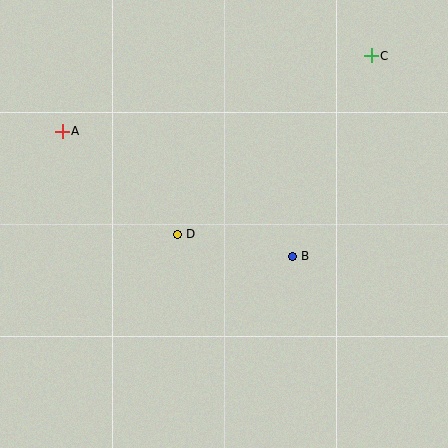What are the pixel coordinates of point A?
Point A is at (62, 131).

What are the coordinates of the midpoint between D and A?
The midpoint between D and A is at (120, 183).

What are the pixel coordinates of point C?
Point C is at (371, 56).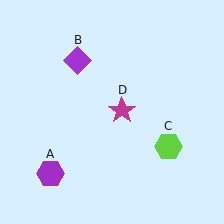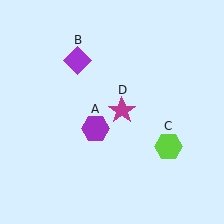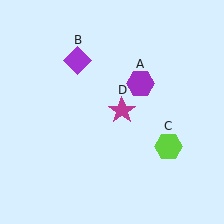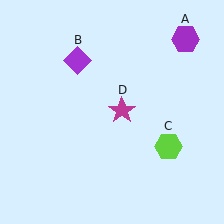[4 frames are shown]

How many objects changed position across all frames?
1 object changed position: purple hexagon (object A).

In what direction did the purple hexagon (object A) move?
The purple hexagon (object A) moved up and to the right.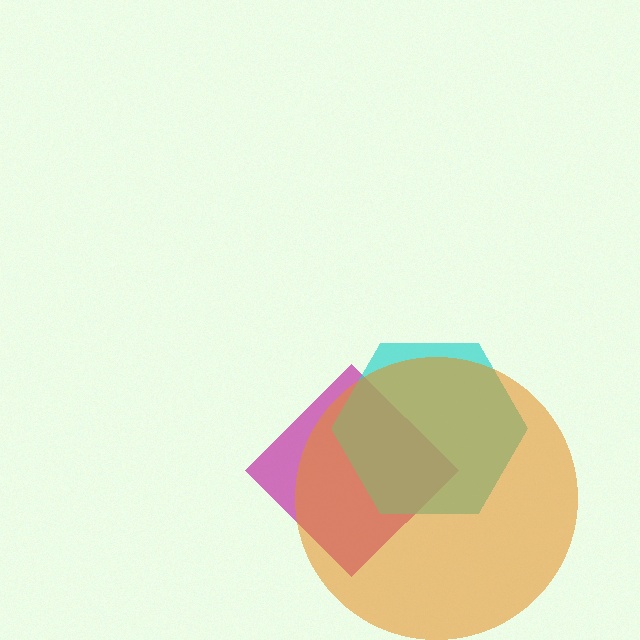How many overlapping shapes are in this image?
There are 3 overlapping shapes in the image.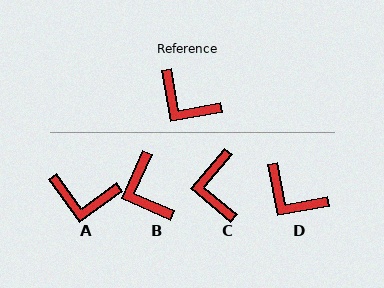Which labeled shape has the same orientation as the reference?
D.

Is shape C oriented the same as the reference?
No, it is off by about 50 degrees.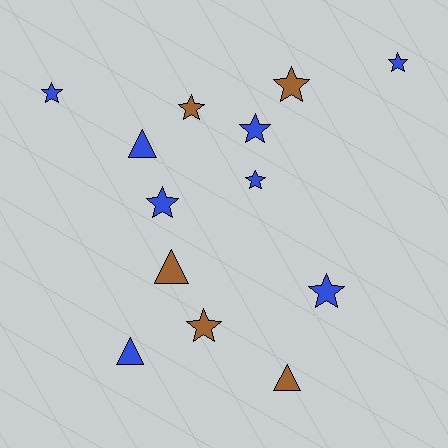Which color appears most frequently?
Blue, with 8 objects.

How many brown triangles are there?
There are 2 brown triangles.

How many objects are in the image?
There are 13 objects.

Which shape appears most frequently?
Star, with 9 objects.